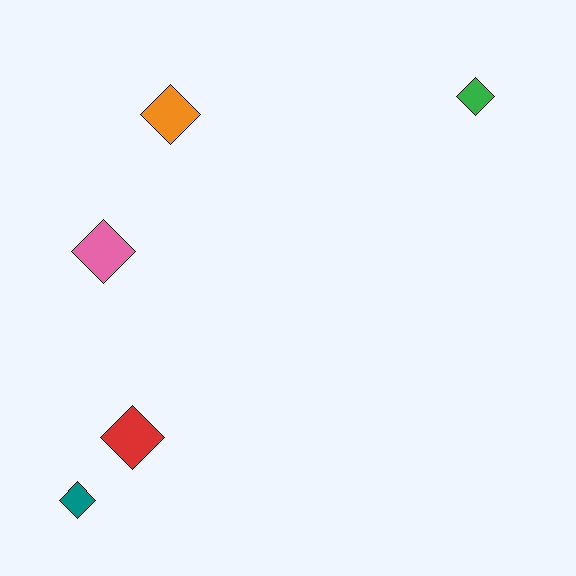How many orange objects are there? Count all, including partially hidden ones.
There is 1 orange object.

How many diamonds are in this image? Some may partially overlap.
There are 5 diamonds.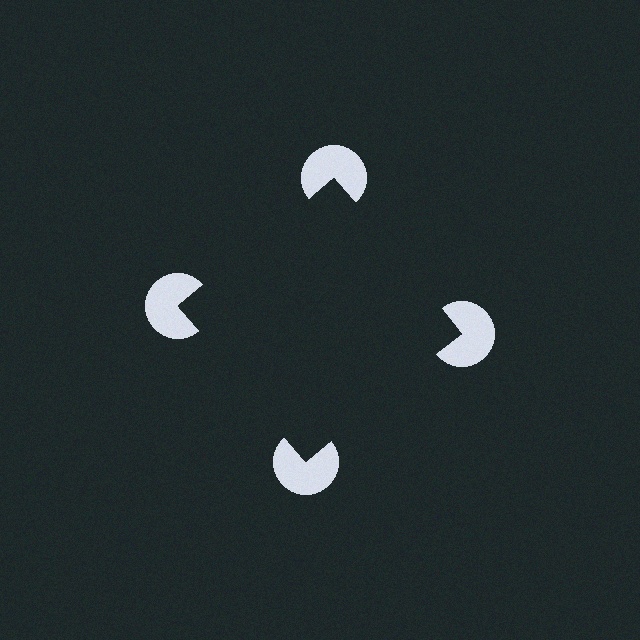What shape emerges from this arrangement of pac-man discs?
An illusory square — its edges are inferred from the aligned wedge cuts in the pac-man discs, not physically drawn.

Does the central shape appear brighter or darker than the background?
It typically appears slightly darker than the background, even though no actual brightness change is drawn.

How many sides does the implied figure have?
4 sides.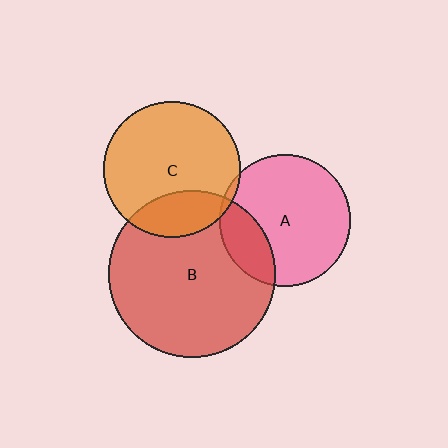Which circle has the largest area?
Circle B (red).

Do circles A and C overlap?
Yes.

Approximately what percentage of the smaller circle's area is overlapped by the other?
Approximately 5%.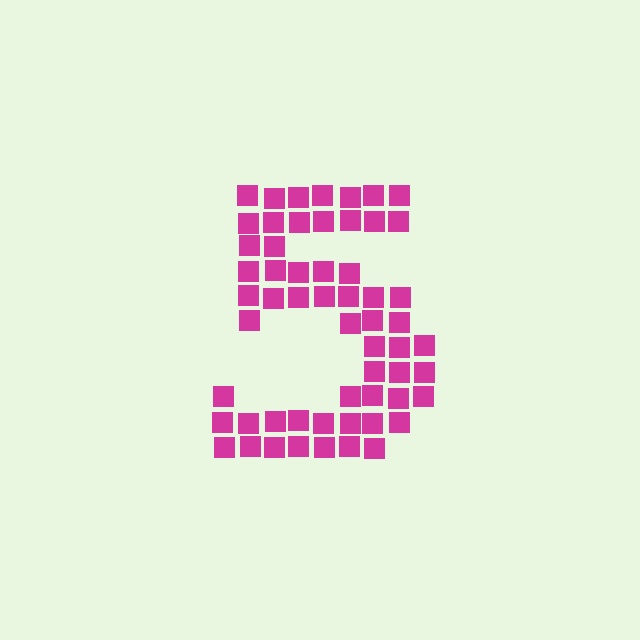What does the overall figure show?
The overall figure shows the digit 5.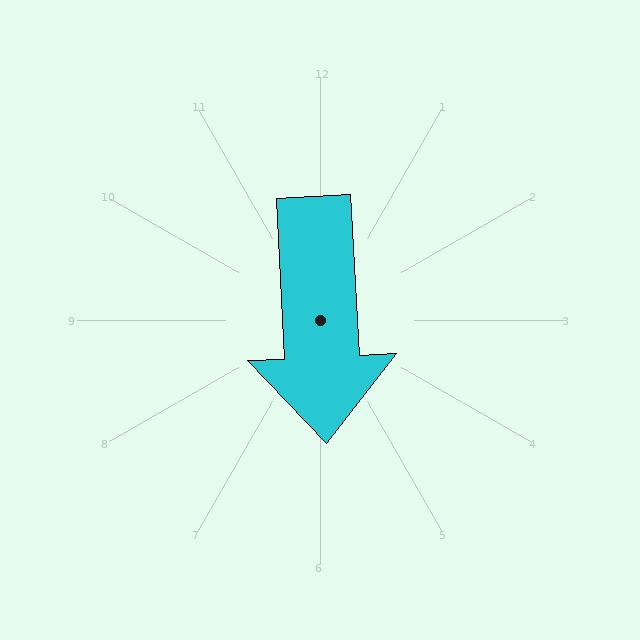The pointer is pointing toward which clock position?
Roughly 6 o'clock.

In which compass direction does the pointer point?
South.